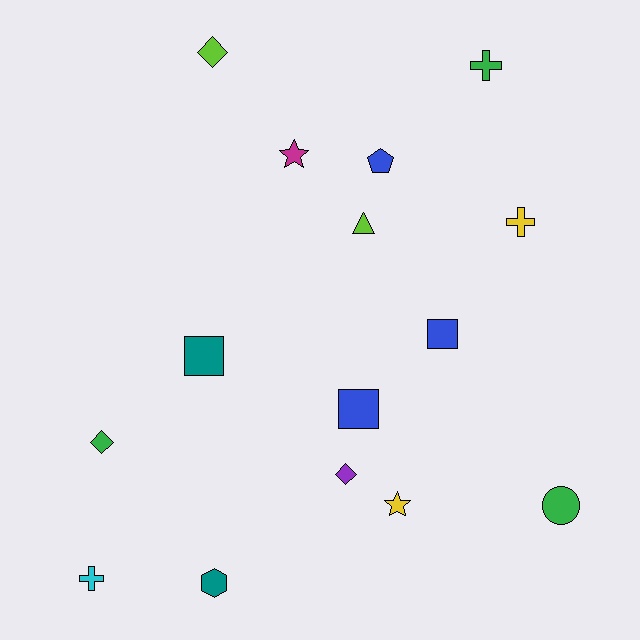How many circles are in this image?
There is 1 circle.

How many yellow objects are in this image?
There are 2 yellow objects.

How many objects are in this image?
There are 15 objects.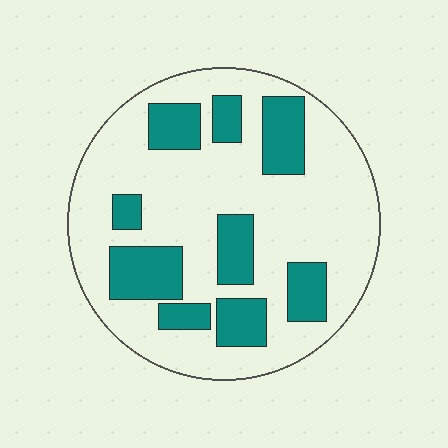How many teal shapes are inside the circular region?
9.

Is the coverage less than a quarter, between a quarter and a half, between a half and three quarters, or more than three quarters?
Between a quarter and a half.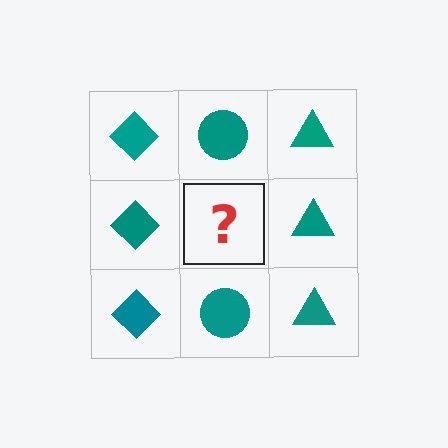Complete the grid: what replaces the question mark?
The question mark should be replaced with a teal circle.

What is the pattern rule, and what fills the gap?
The rule is that each column has a consistent shape. The gap should be filled with a teal circle.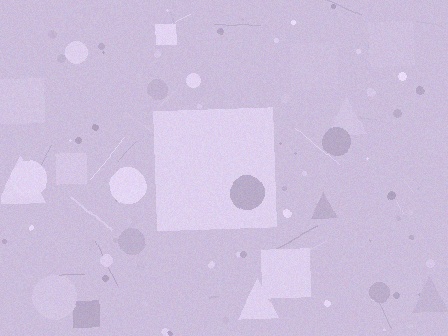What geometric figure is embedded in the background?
A square is embedded in the background.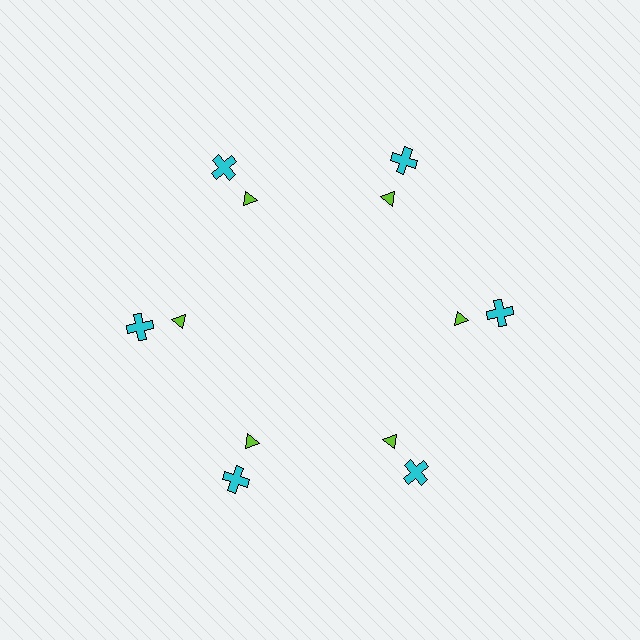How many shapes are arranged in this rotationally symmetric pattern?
There are 12 shapes, arranged in 6 groups of 2.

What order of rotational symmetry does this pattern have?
This pattern has 6-fold rotational symmetry.